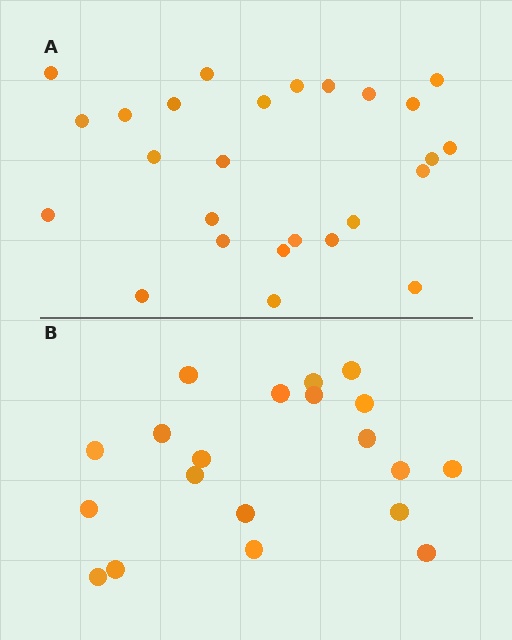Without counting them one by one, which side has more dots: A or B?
Region A (the top region) has more dots.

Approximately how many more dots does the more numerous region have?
Region A has about 6 more dots than region B.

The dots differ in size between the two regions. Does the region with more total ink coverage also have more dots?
No. Region B has more total ink coverage because its dots are larger, but region A actually contains more individual dots. Total area can be misleading — the number of items is what matters here.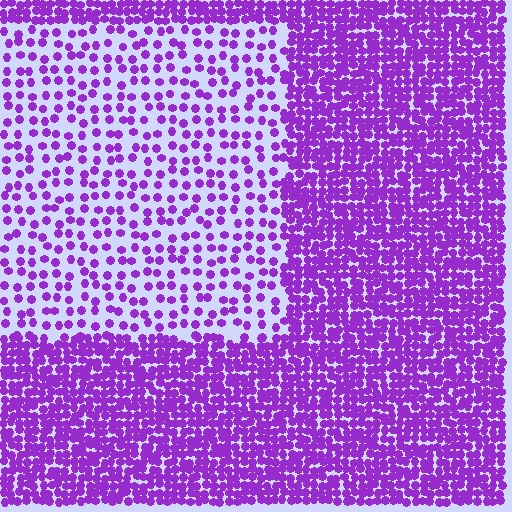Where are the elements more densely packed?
The elements are more densely packed outside the rectangle boundary.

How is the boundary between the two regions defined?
The boundary is defined by a change in element density (approximately 2.7x ratio). All elements are the same color, size, and shape.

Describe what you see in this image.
The image contains small purple elements arranged at two different densities. A rectangle-shaped region is visible where the elements are less densely packed than the surrounding area.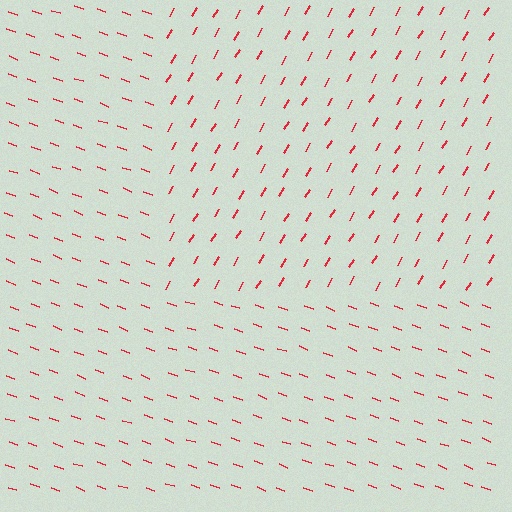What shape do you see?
I see a rectangle.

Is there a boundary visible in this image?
Yes, there is a texture boundary formed by a change in line orientation.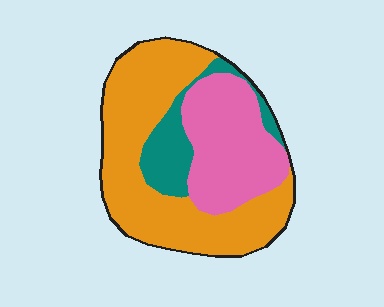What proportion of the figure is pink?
Pink takes up about one third (1/3) of the figure.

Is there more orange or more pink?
Orange.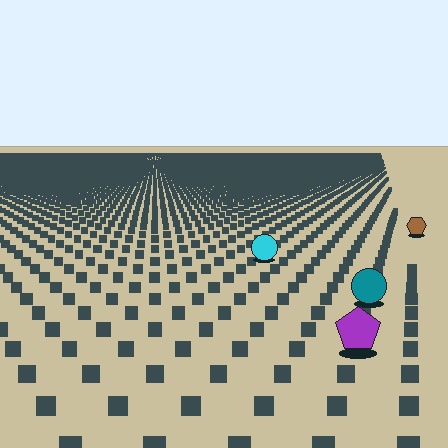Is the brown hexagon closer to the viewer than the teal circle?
No. The teal circle is closer — you can tell from the texture gradient: the ground texture is coarser near it.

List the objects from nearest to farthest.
From nearest to farthest: the purple pentagon, the teal circle, the cyan circle, the brown hexagon.